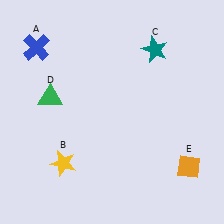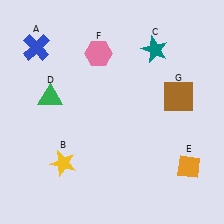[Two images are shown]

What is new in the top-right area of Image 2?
A brown square (G) was added in the top-right area of Image 2.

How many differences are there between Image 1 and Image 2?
There are 2 differences between the two images.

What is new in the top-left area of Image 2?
A pink hexagon (F) was added in the top-left area of Image 2.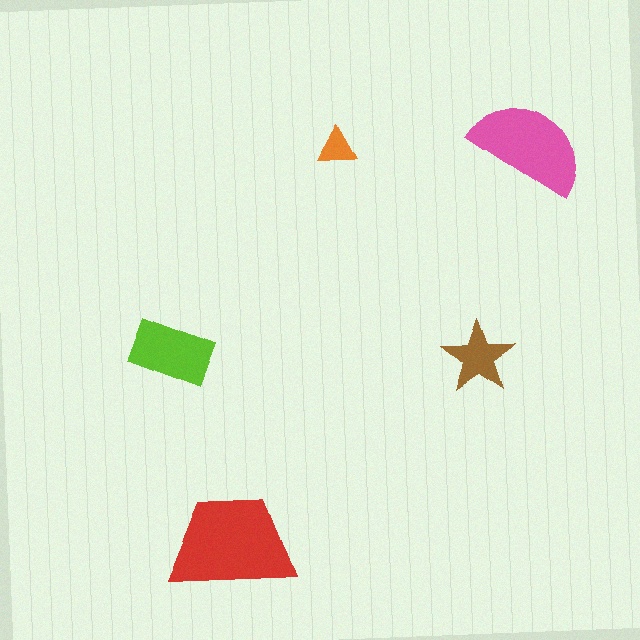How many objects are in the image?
There are 5 objects in the image.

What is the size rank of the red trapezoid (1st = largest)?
1st.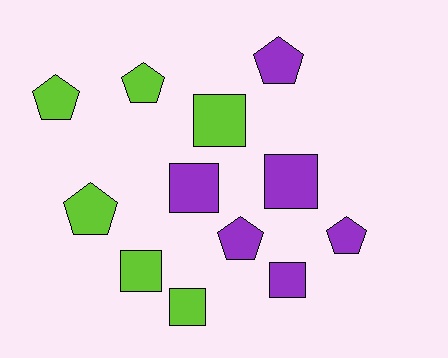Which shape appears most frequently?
Pentagon, with 6 objects.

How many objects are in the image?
There are 12 objects.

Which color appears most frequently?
Lime, with 6 objects.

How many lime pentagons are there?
There are 3 lime pentagons.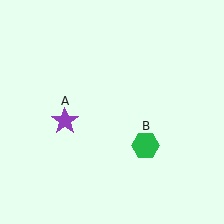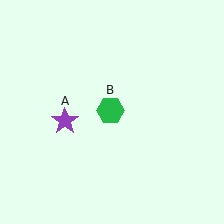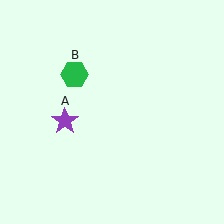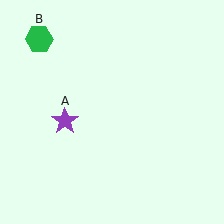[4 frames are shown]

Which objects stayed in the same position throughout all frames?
Purple star (object A) remained stationary.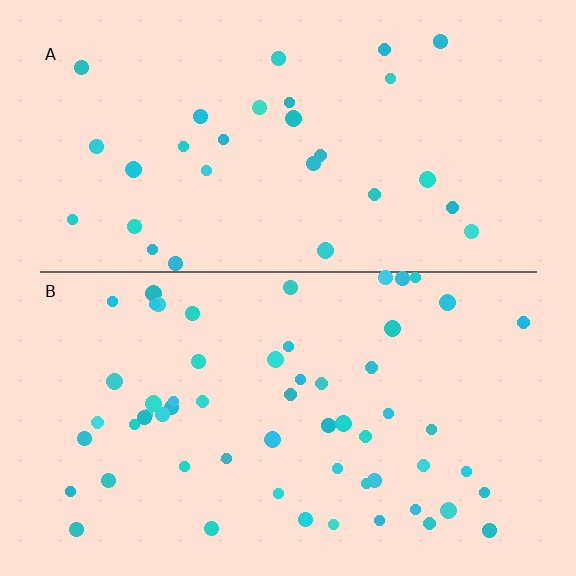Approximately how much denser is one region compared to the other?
Approximately 2.0× — region B over region A.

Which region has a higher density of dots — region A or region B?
B (the bottom).